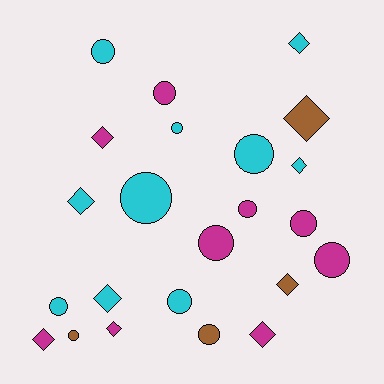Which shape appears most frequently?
Circle, with 13 objects.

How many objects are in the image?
There are 23 objects.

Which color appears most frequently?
Cyan, with 10 objects.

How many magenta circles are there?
There are 5 magenta circles.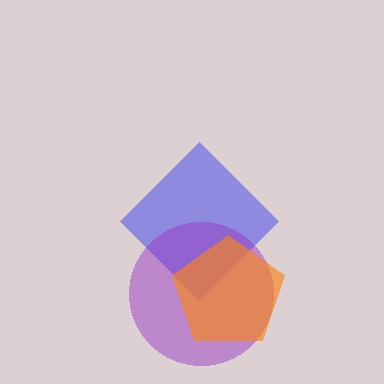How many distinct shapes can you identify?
There are 3 distinct shapes: a blue diamond, a purple circle, an orange pentagon.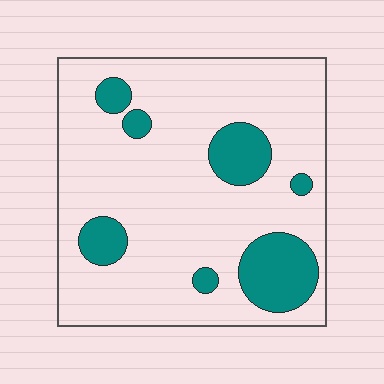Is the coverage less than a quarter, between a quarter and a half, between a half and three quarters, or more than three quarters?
Less than a quarter.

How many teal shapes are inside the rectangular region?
7.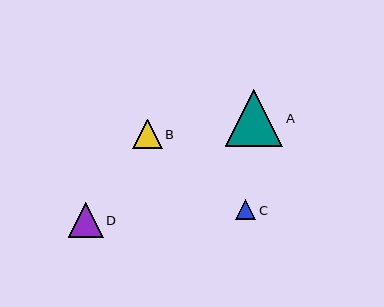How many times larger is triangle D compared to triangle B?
Triangle D is approximately 1.2 times the size of triangle B.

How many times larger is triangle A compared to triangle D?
Triangle A is approximately 1.7 times the size of triangle D.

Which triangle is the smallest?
Triangle C is the smallest with a size of approximately 20 pixels.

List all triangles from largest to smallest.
From largest to smallest: A, D, B, C.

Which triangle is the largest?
Triangle A is the largest with a size of approximately 57 pixels.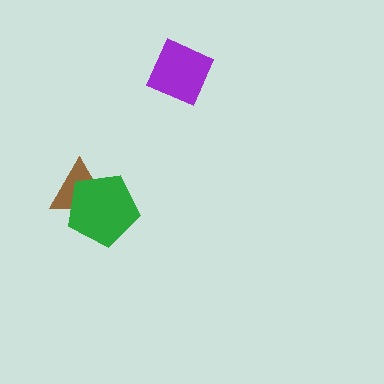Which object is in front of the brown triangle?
The green pentagon is in front of the brown triangle.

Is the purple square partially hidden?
No, no other shape covers it.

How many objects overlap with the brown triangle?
1 object overlaps with the brown triangle.